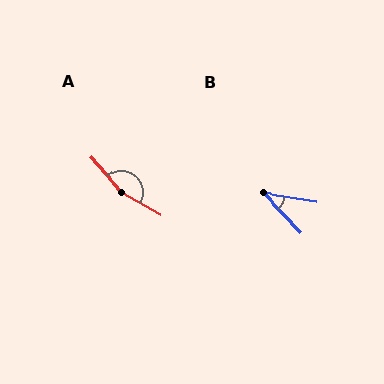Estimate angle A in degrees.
Approximately 161 degrees.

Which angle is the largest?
A, at approximately 161 degrees.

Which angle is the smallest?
B, at approximately 38 degrees.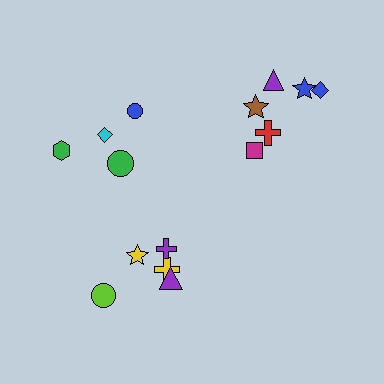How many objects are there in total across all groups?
There are 15 objects.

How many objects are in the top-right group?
There are 6 objects.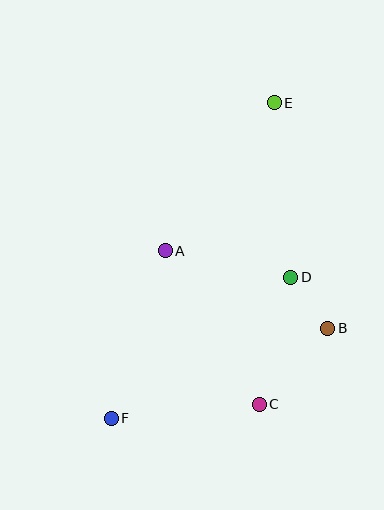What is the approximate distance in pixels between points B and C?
The distance between B and C is approximately 102 pixels.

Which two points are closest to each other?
Points B and D are closest to each other.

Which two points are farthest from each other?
Points E and F are farthest from each other.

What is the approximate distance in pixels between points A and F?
The distance between A and F is approximately 176 pixels.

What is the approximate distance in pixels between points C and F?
The distance between C and F is approximately 149 pixels.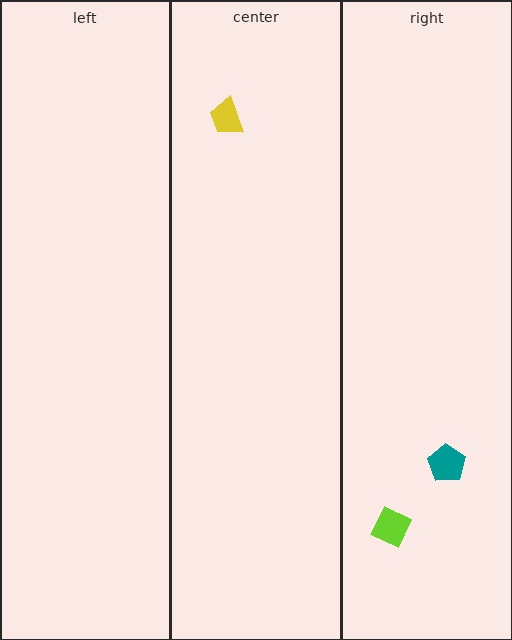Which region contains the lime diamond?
The right region.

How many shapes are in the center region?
1.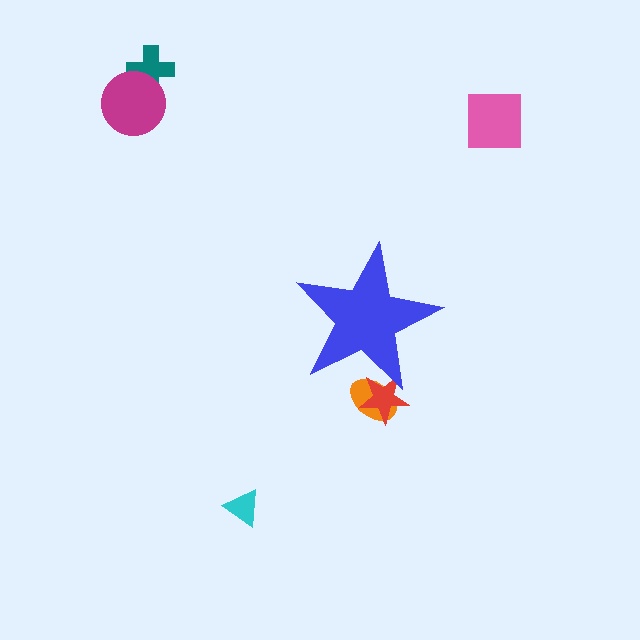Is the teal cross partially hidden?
No, the teal cross is fully visible.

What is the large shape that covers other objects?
A blue star.